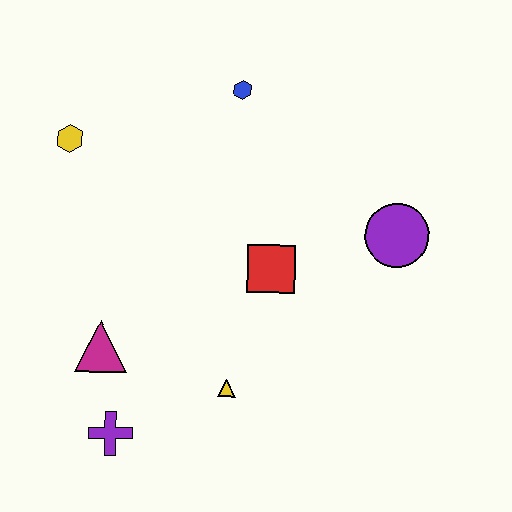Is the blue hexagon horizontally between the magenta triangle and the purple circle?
Yes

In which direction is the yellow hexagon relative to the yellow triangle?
The yellow hexagon is above the yellow triangle.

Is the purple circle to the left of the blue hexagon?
No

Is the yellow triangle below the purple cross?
No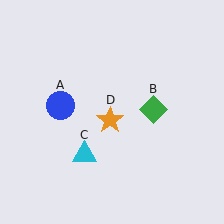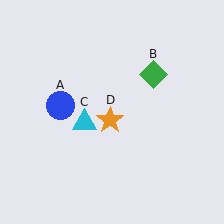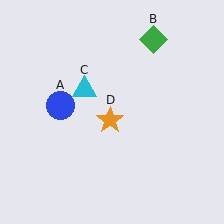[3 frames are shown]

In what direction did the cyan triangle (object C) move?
The cyan triangle (object C) moved up.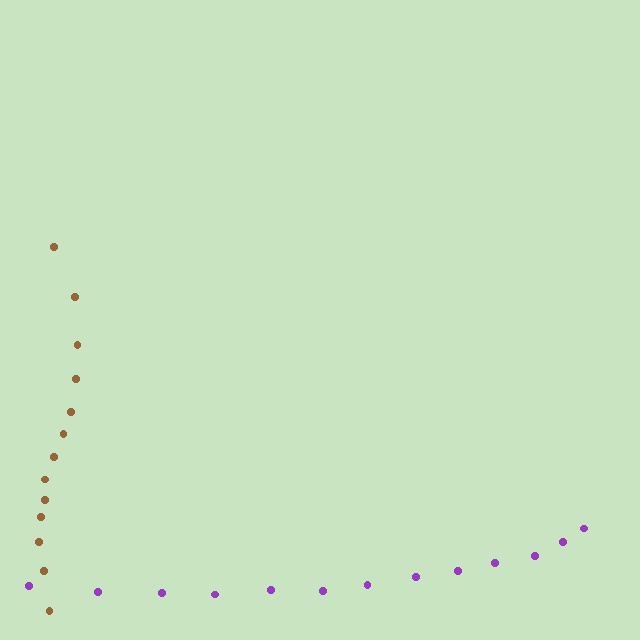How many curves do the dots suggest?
There are 2 distinct paths.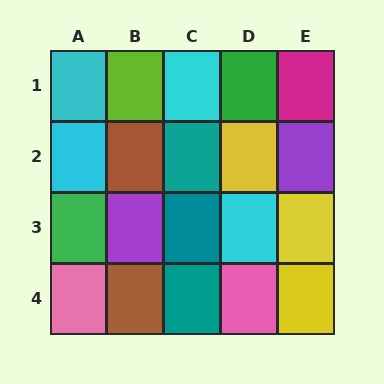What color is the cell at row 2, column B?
Brown.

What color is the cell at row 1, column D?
Green.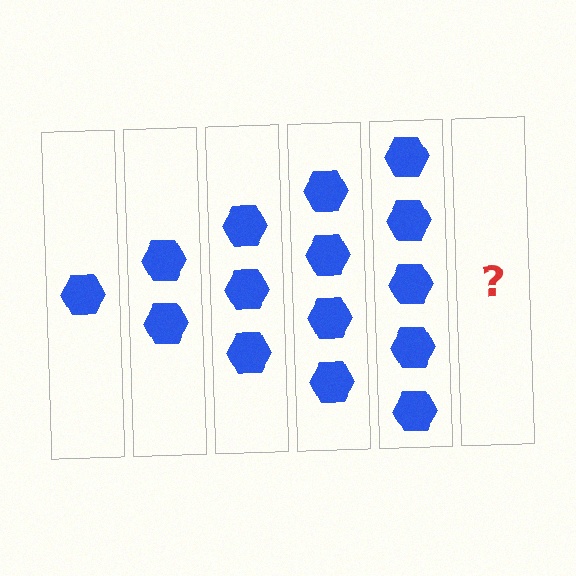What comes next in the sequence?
The next element should be 6 hexagons.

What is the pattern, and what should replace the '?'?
The pattern is that each step adds one more hexagon. The '?' should be 6 hexagons.